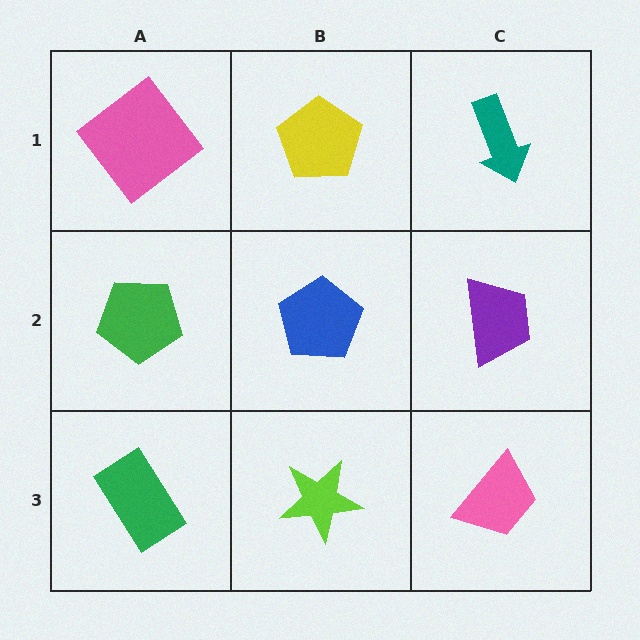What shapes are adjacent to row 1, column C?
A purple trapezoid (row 2, column C), a yellow pentagon (row 1, column B).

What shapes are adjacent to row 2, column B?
A yellow pentagon (row 1, column B), a lime star (row 3, column B), a green pentagon (row 2, column A), a purple trapezoid (row 2, column C).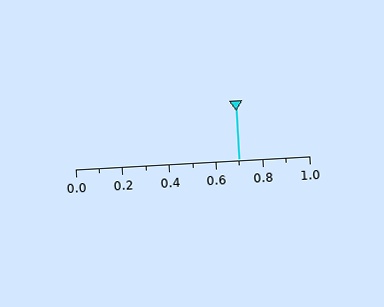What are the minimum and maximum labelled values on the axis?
The axis runs from 0.0 to 1.0.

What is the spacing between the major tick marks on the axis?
The major ticks are spaced 0.2 apart.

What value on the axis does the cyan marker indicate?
The marker indicates approximately 0.7.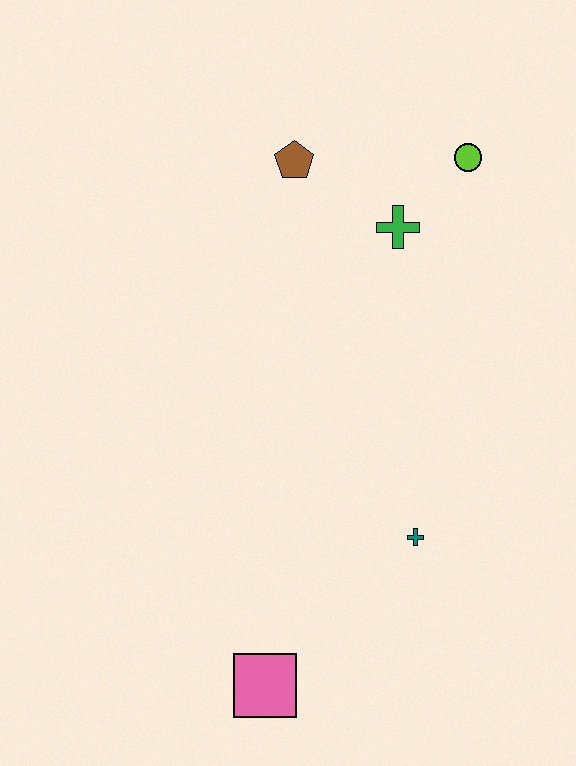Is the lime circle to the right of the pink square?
Yes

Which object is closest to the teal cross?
The pink square is closest to the teal cross.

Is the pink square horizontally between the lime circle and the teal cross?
No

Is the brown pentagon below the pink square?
No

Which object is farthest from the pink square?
The lime circle is farthest from the pink square.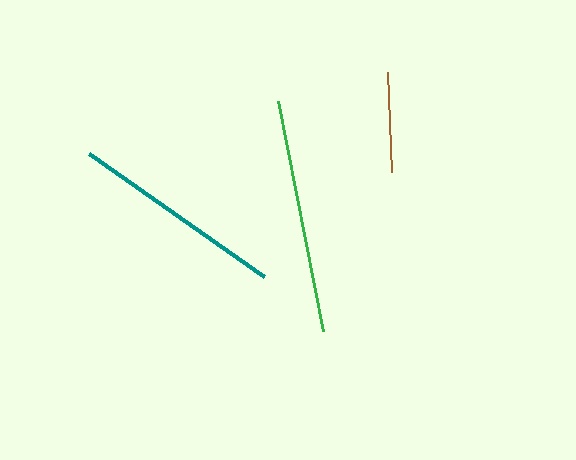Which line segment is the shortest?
The brown line is the shortest at approximately 100 pixels.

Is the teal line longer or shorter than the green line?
The green line is longer than the teal line.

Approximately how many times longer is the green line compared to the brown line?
The green line is approximately 2.3 times the length of the brown line.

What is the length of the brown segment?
The brown segment is approximately 100 pixels long.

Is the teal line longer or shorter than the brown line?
The teal line is longer than the brown line.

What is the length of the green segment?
The green segment is approximately 234 pixels long.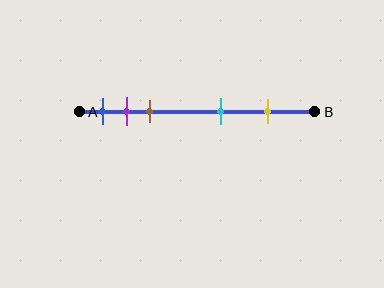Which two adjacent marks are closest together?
The purple and brown marks are the closest adjacent pair.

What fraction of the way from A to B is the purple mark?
The purple mark is approximately 20% (0.2) of the way from A to B.